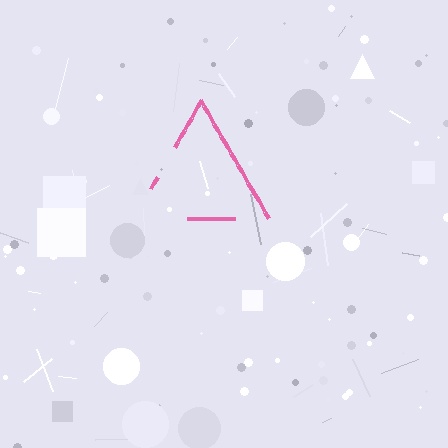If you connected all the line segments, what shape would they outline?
They would outline a triangle.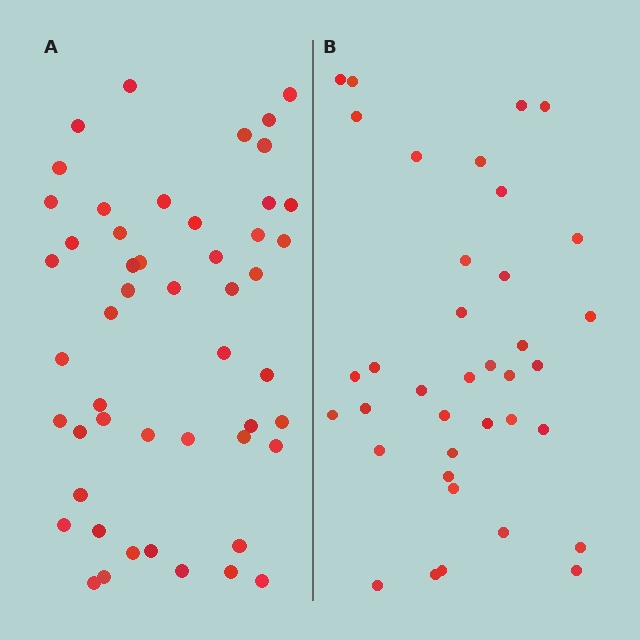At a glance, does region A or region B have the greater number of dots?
Region A (the left region) has more dots.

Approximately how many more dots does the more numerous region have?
Region A has approximately 15 more dots than region B.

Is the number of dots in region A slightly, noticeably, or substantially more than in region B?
Region A has noticeably more, but not dramatically so. The ratio is roughly 1.4 to 1.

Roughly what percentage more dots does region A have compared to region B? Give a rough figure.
About 35% more.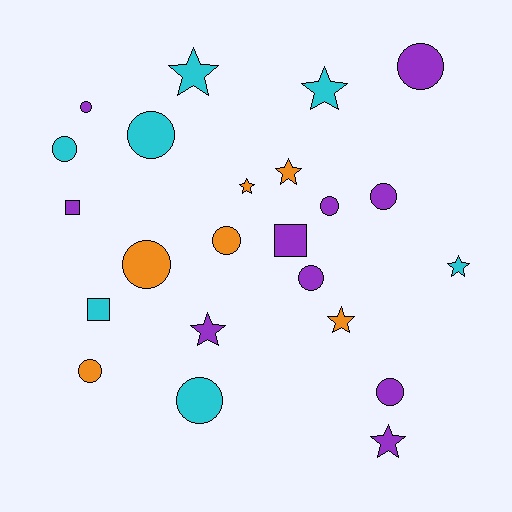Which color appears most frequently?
Purple, with 10 objects.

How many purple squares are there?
There are 2 purple squares.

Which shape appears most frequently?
Circle, with 12 objects.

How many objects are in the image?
There are 23 objects.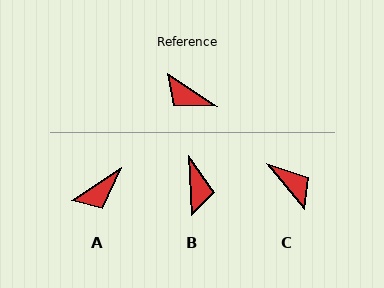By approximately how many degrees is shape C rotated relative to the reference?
Approximately 162 degrees counter-clockwise.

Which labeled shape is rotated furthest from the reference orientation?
C, about 162 degrees away.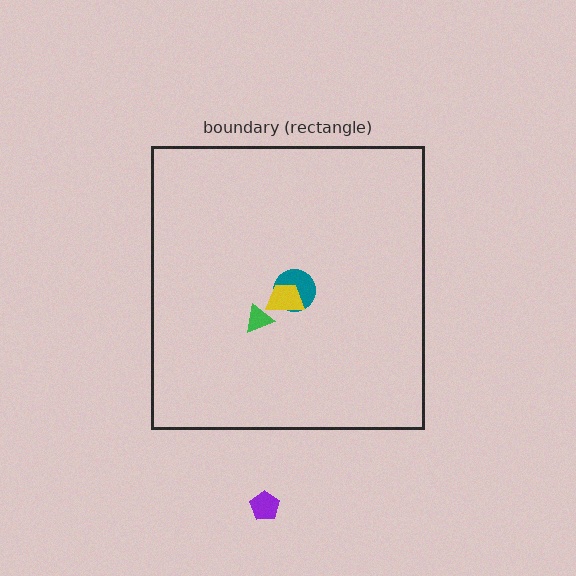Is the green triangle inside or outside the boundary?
Inside.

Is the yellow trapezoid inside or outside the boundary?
Inside.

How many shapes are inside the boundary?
3 inside, 1 outside.